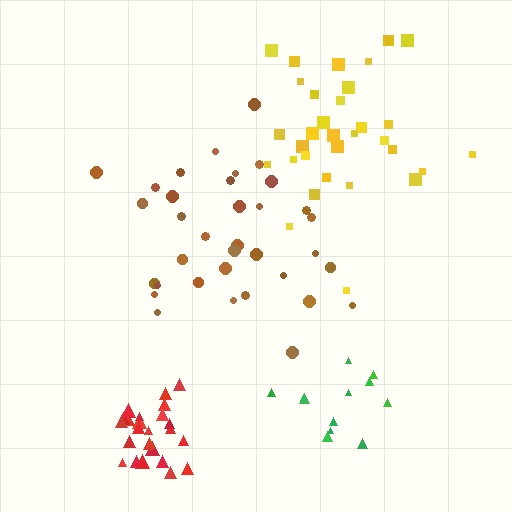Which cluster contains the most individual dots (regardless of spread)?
Brown (35).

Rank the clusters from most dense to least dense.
red, yellow, brown, green.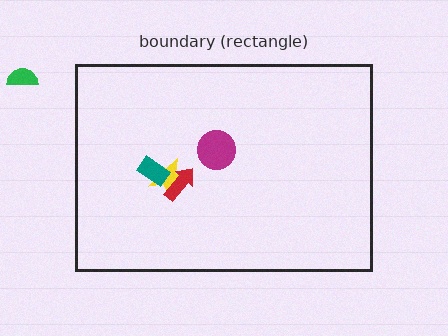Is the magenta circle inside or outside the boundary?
Inside.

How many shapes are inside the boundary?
4 inside, 1 outside.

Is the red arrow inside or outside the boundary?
Inside.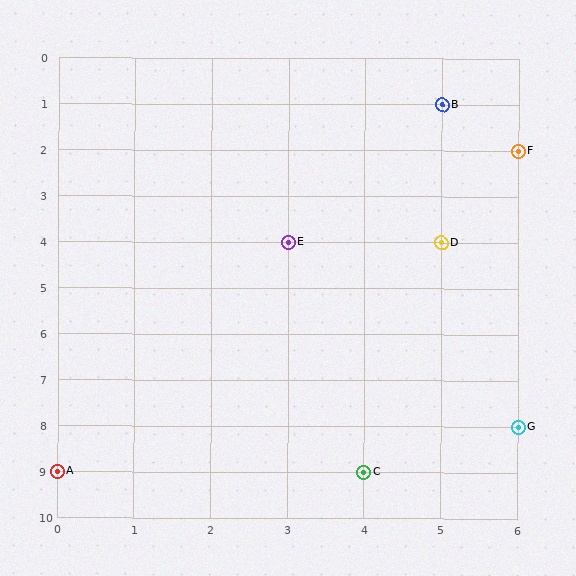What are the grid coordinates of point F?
Point F is at grid coordinates (6, 2).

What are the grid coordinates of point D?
Point D is at grid coordinates (5, 4).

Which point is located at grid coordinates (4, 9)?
Point C is at (4, 9).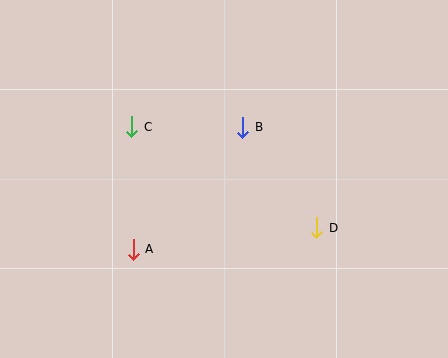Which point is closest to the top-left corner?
Point C is closest to the top-left corner.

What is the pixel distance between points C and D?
The distance between C and D is 211 pixels.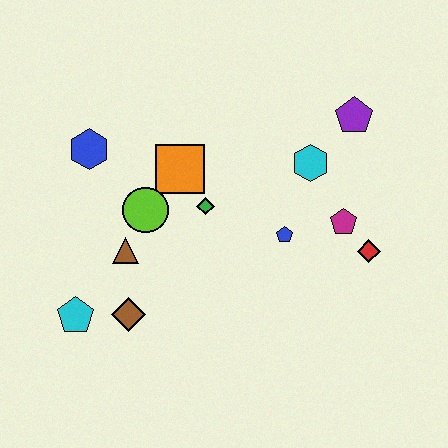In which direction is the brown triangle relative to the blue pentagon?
The brown triangle is to the left of the blue pentagon.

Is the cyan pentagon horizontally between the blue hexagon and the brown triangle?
No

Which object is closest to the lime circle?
The brown triangle is closest to the lime circle.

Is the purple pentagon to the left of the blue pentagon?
No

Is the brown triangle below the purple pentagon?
Yes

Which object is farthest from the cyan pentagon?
The purple pentagon is farthest from the cyan pentagon.